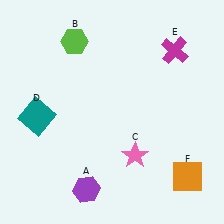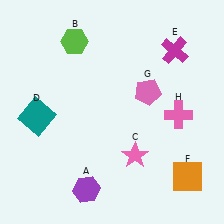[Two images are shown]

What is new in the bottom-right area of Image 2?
A pink cross (H) was added in the bottom-right area of Image 2.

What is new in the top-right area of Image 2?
A pink pentagon (G) was added in the top-right area of Image 2.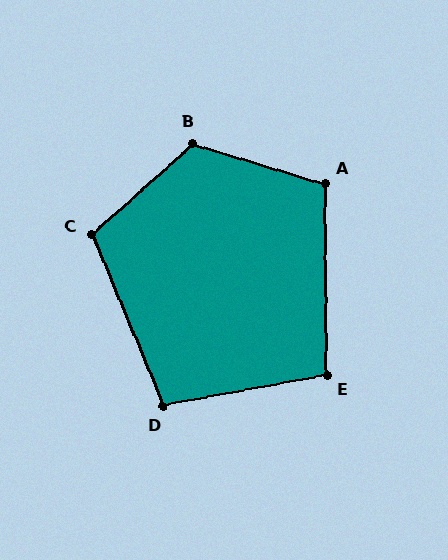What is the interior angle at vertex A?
Approximately 107 degrees (obtuse).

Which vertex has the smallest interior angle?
E, at approximately 100 degrees.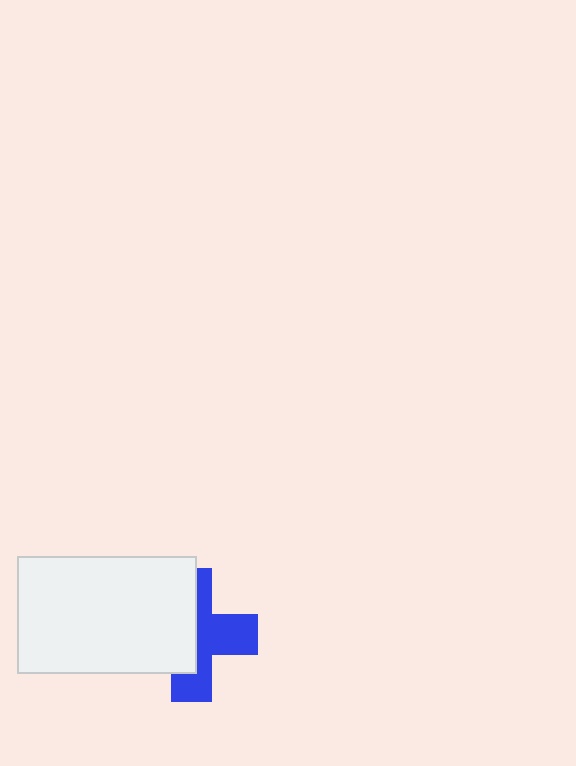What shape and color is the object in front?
The object in front is a white rectangle.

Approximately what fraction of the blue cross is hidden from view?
Roughly 51% of the blue cross is hidden behind the white rectangle.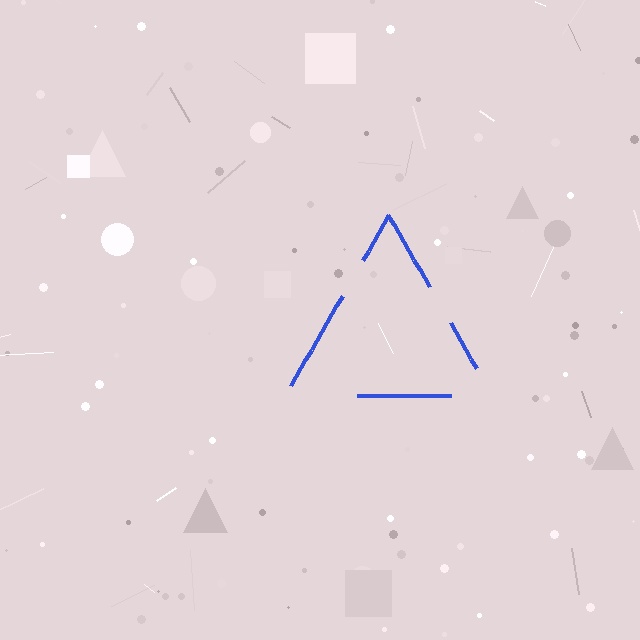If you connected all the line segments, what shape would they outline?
They would outline a triangle.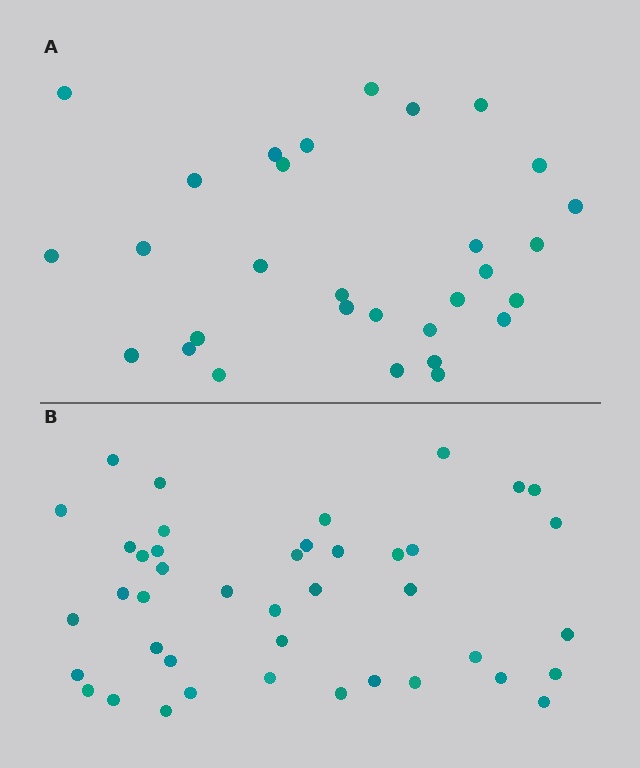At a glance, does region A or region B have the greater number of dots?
Region B (the bottom region) has more dots.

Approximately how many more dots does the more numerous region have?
Region B has roughly 12 or so more dots than region A.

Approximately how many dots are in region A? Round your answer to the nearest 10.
About 30 dots.